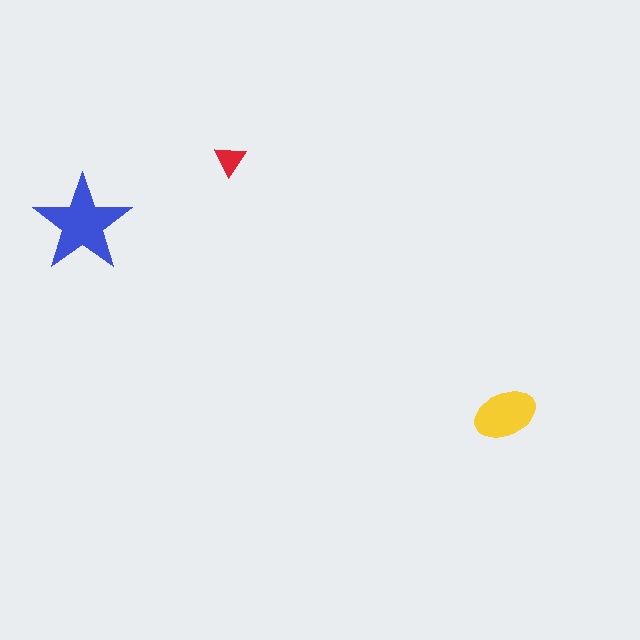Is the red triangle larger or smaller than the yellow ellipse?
Smaller.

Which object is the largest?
The blue star.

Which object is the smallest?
The red triangle.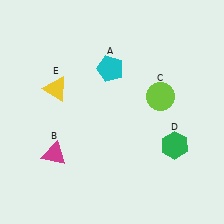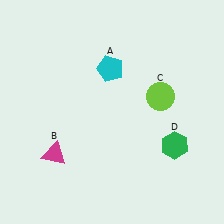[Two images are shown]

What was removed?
The yellow triangle (E) was removed in Image 2.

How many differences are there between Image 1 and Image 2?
There is 1 difference between the two images.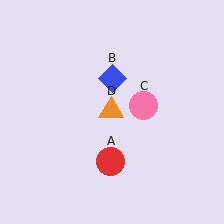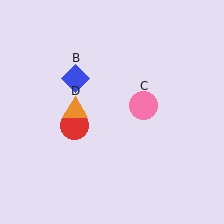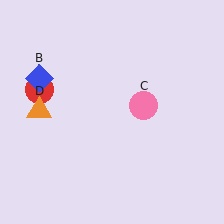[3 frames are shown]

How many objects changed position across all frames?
3 objects changed position: red circle (object A), blue diamond (object B), orange triangle (object D).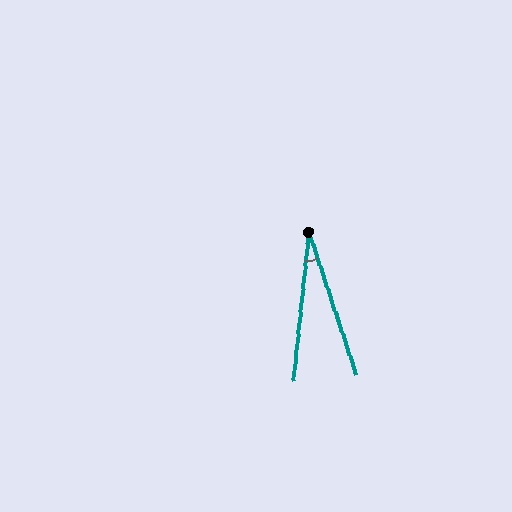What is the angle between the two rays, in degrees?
Approximately 24 degrees.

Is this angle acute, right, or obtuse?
It is acute.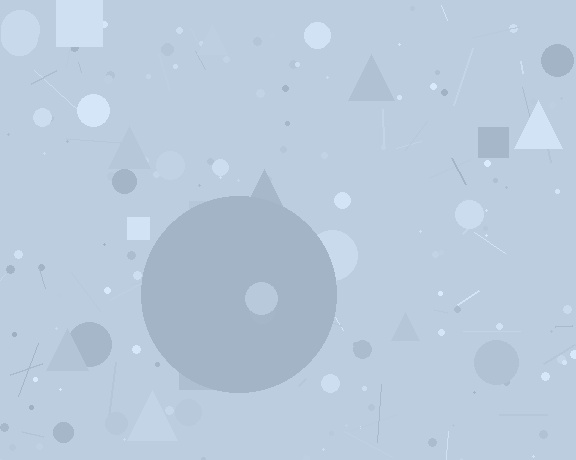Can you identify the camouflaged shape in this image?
The camouflaged shape is a circle.